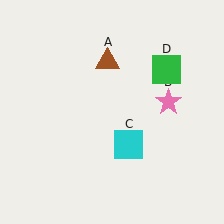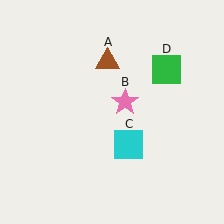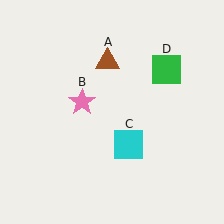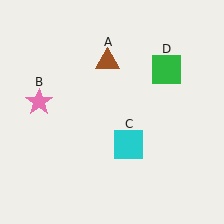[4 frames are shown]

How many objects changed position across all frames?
1 object changed position: pink star (object B).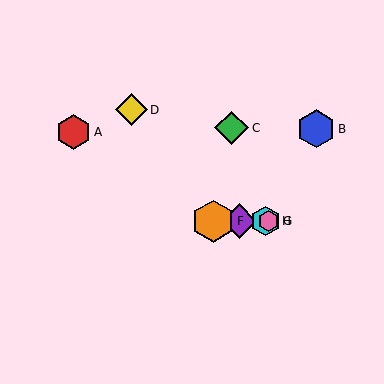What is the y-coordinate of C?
Object C is at y≈128.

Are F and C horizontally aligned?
No, F is at y≈221 and C is at y≈128.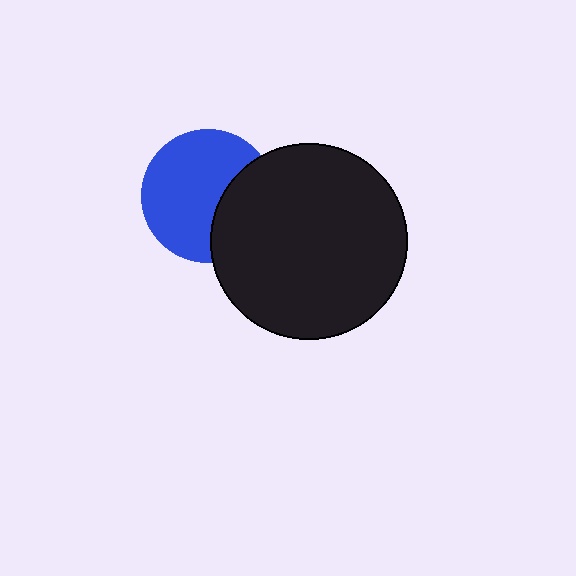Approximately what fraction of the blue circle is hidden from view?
Roughly 32% of the blue circle is hidden behind the black circle.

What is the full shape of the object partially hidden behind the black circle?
The partially hidden object is a blue circle.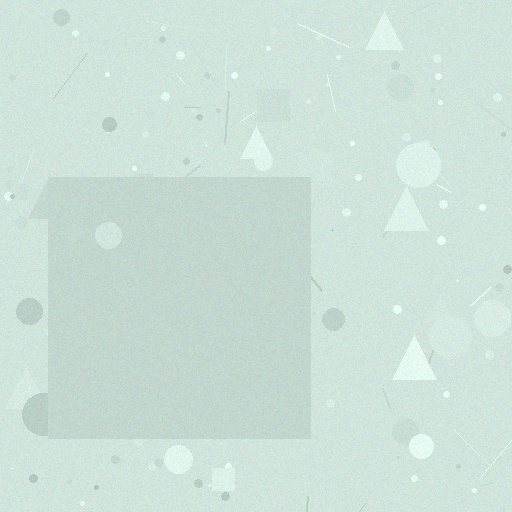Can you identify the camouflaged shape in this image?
The camouflaged shape is a square.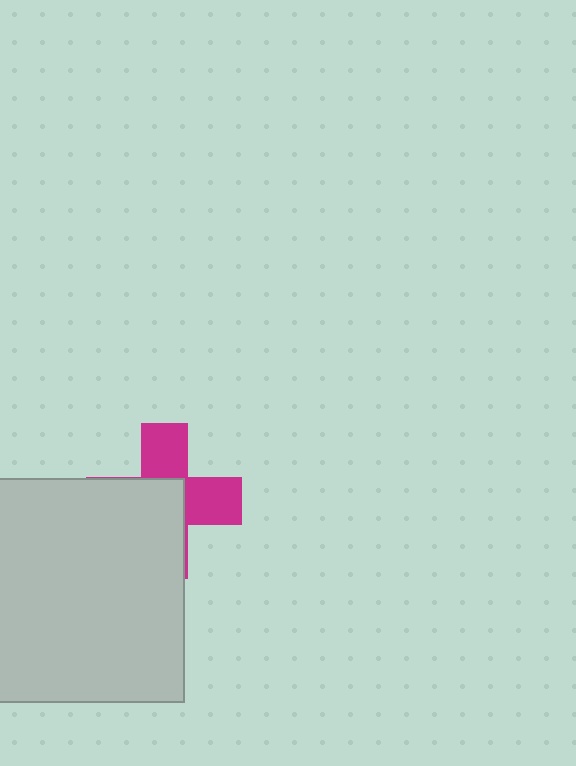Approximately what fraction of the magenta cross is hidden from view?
Roughly 58% of the magenta cross is hidden behind the light gray square.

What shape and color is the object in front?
The object in front is a light gray square.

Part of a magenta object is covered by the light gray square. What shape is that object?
It is a cross.